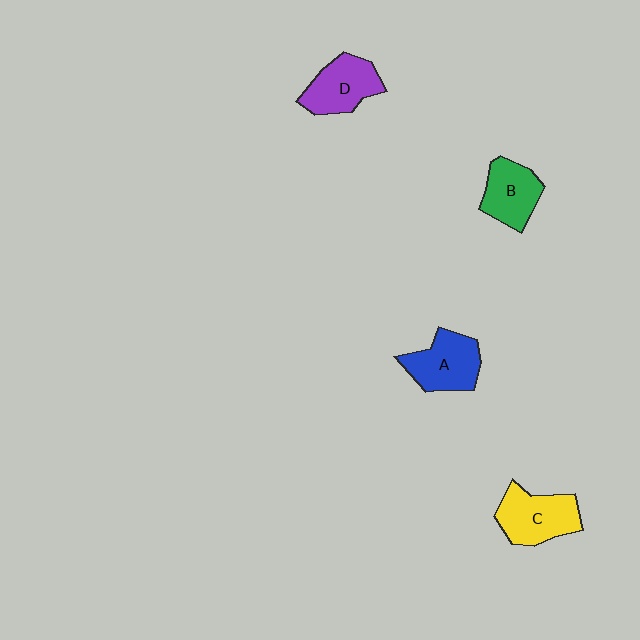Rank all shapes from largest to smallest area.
From largest to smallest: C (yellow), A (blue), D (purple), B (green).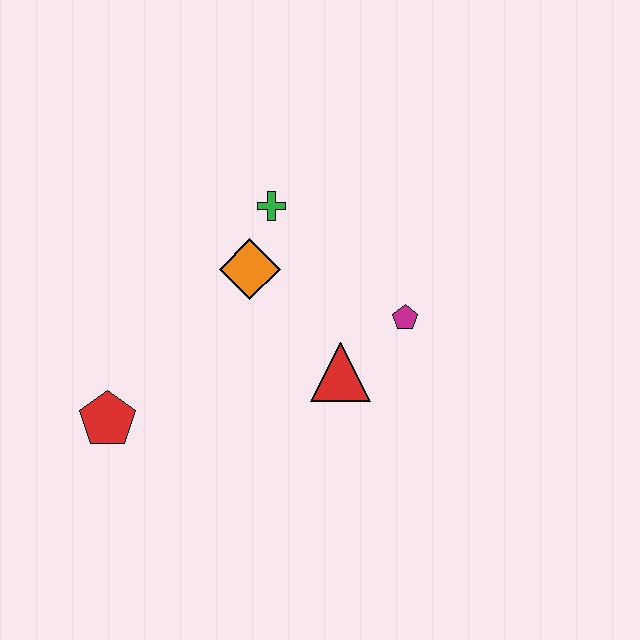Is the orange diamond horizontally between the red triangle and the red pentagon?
Yes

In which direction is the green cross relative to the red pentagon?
The green cross is above the red pentagon.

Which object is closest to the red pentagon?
The orange diamond is closest to the red pentagon.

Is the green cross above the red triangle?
Yes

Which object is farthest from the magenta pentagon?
The red pentagon is farthest from the magenta pentagon.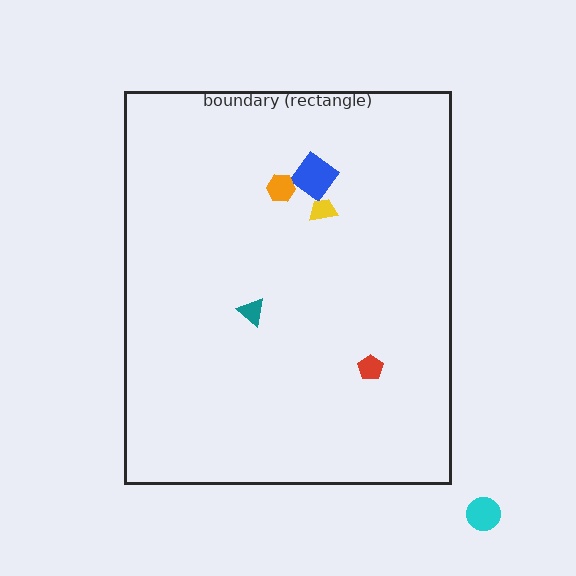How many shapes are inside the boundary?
5 inside, 1 outside.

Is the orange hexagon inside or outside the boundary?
Inside.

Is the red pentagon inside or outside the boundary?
Inside.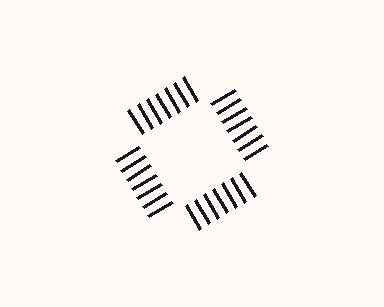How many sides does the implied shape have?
4 sides — the line-ends trace a square.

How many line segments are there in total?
28 — 7 along each of the 4 edges.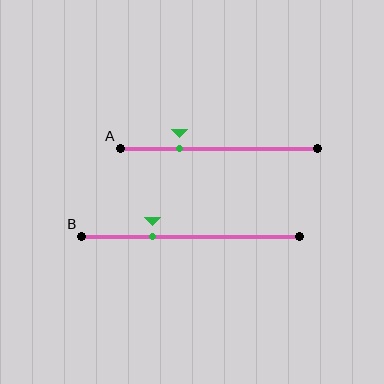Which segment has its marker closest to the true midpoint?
Segment B has its marker closest to the true midpoint.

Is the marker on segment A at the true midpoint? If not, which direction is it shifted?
No, the marker on segment A is shifted to the left by about 20% of the segment length.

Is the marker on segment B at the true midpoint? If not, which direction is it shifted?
No, the marker on segment B is shifted to the left by about 17% of the segment length.